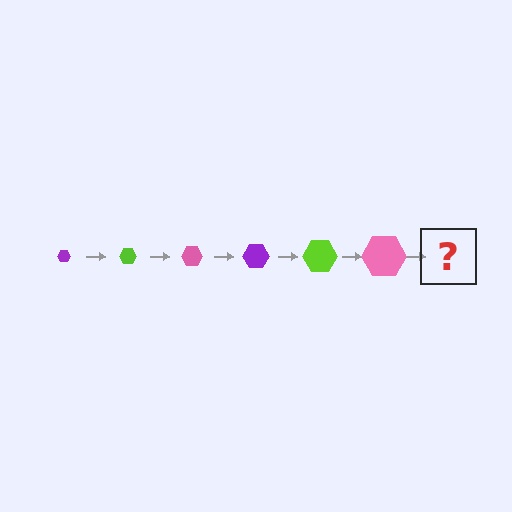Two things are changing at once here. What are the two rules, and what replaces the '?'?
The two rules are that the hexagon grows larger each step and the color cycles through purple, lime, and pink. The '?' should be a purple hexagon, larger than the previous one.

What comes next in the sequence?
The next element should be a purple hexagon, larger than the previous one.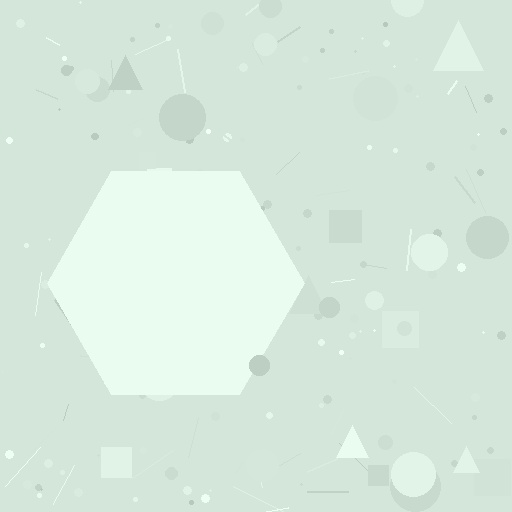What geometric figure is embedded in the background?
A hexagon is embedded in the background.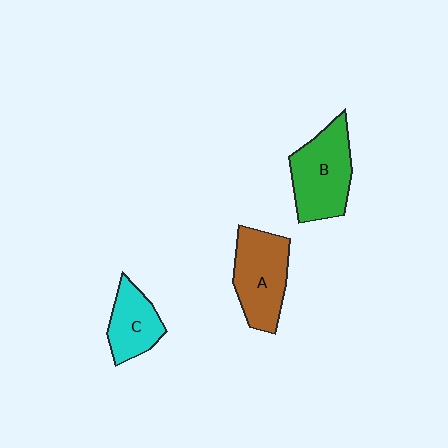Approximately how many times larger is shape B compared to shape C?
Approximately 1.5 times.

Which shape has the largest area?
Shape B (green).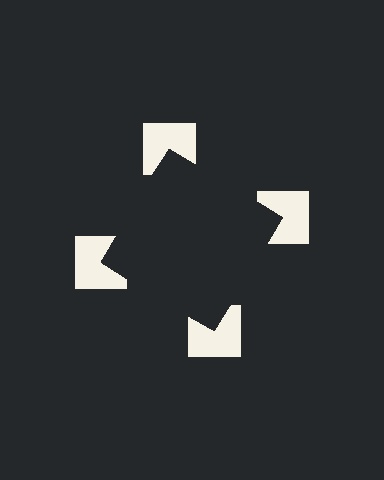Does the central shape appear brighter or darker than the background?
It typically appears slightly darker than the background, even though no actual brightness change is drawn.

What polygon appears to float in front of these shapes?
An illusory square — its edges are inferred from the aligned wedge cuts in the notched squares, not physically drawn.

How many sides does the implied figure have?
4 sides.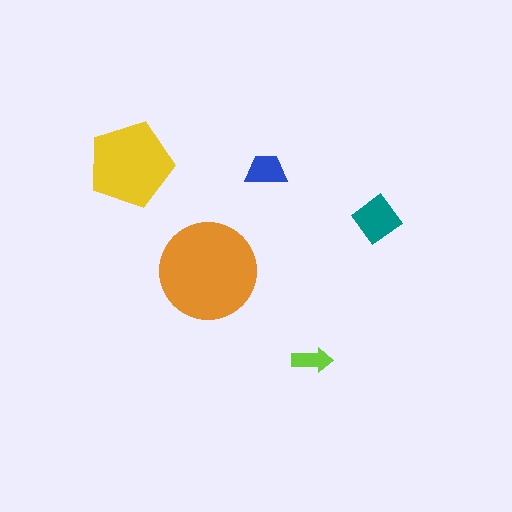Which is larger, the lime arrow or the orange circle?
The orange circle.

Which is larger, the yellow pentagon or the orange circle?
The orange circle.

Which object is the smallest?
The lime arrow.